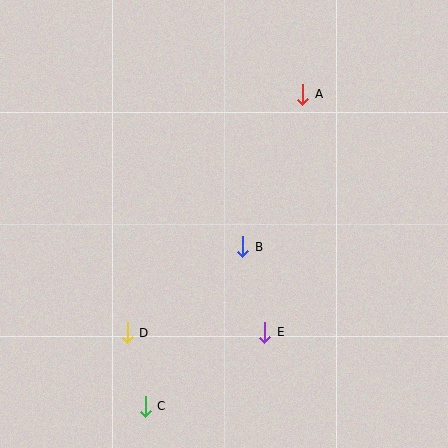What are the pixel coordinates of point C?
Point C is at (145, 406).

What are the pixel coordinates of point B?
Point B is at (243, 247).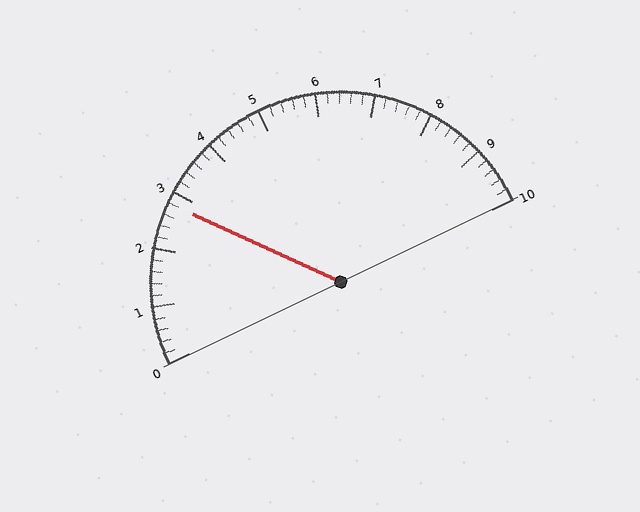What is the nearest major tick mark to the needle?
The nearest major tick mark is 3.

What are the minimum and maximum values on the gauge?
The gauge ranges from 0 to 10.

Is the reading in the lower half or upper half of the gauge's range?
The reading is in the lower half of the range (0 to 10).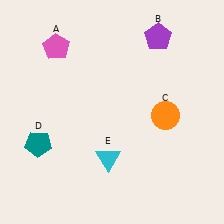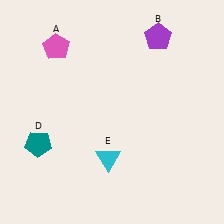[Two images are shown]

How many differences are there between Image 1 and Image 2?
There is 1 difference between the two images.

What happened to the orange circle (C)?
The orange circle (C) was removed in Image 2. It was in the bottom-right area of Image 1.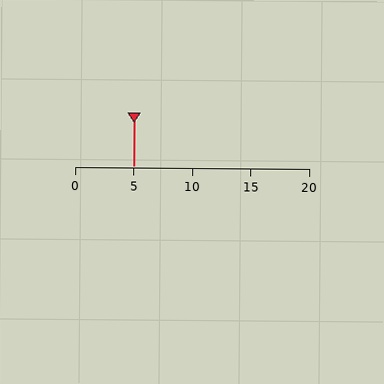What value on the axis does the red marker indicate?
The marker indicates approximately 5.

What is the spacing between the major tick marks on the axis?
The major ticks are spaced 5 apart.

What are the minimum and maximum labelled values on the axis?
The axis runs from 0 to 20.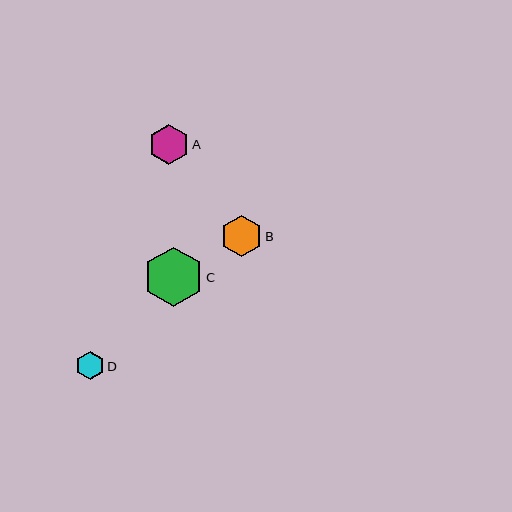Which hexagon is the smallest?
Hexagon D is the smallest with a size of approximately 28 pixels.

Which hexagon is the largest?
Hexagon C is the largest with a size of approximately 59 pixels.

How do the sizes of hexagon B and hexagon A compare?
Hexagon B and hexagon A are approximately the same size.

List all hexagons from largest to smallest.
From largest to smallest: C, B, A, D.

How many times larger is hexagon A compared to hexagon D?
Hexagon A is approximately 1.4 times the size of hexagon D.